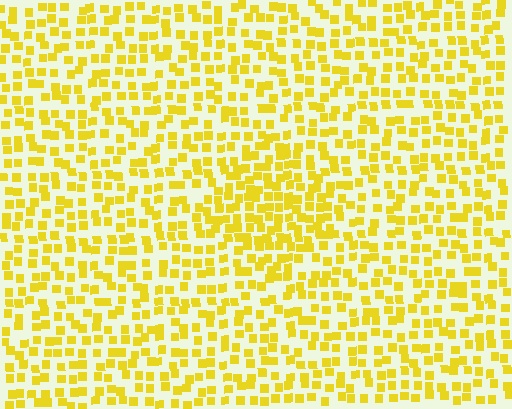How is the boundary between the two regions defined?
The boundary is defined by a change in element density (approximately 1.6x ratio). All elements are the same color, size, and shape.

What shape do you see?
I see a diamond.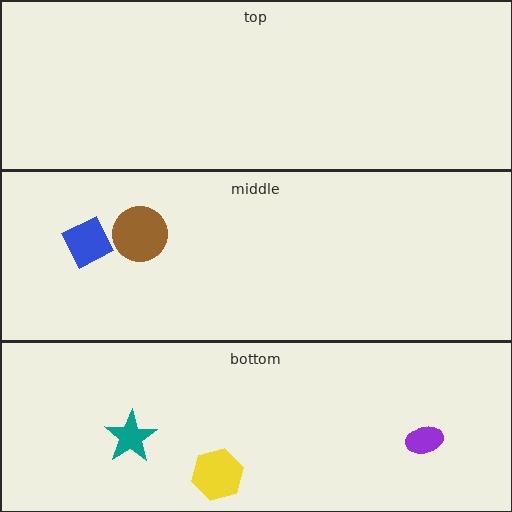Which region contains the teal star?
The bottom region.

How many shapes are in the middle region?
2.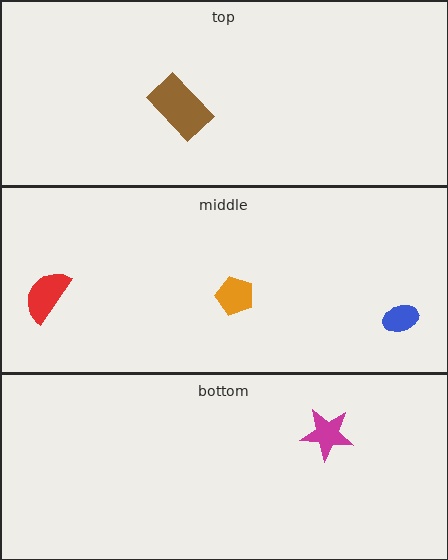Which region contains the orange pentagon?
The middle region.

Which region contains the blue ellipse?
The middle region.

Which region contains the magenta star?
The bottom region.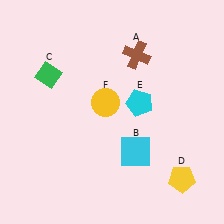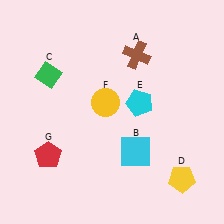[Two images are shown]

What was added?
A red pentagon (G) was added in Image 2.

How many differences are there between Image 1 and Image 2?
There is 1 difference between the two images.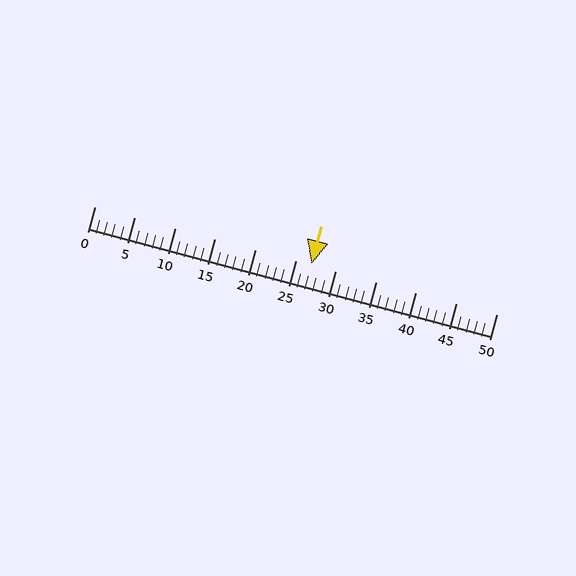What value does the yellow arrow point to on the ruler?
The yellow arrow points to approximately 27.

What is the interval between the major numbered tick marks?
The major tick marks are spaced 5 units apart.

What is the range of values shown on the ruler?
The ruler shows values from 0 to 50.